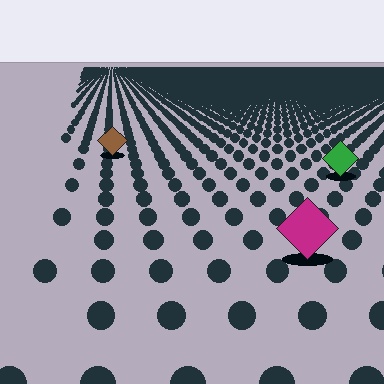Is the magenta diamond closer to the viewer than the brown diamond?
Yes. The magenta diamond is closer — you can tell from the texture gradient: the ground texture is coarser near it.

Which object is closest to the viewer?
The magenta diamond is closest. The texture marks near it are larger and more spread out.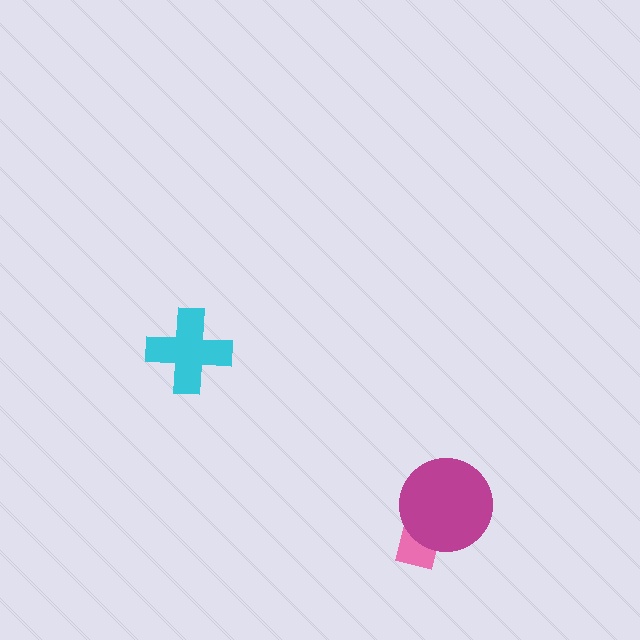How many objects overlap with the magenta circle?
1 object overlaps with the magenta circle.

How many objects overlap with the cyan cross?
0 objects overlap with the cyan cross.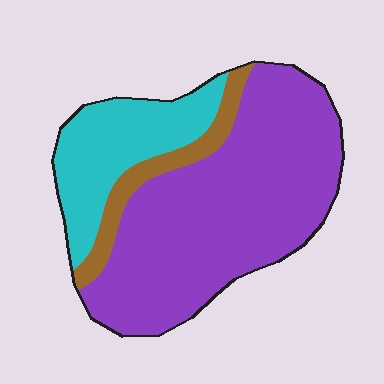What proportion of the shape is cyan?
Cyan takes up about one quarter (1/4) of the shape.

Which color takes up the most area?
Purple, at roughly 65%.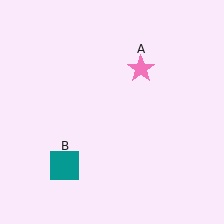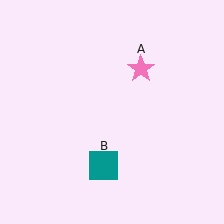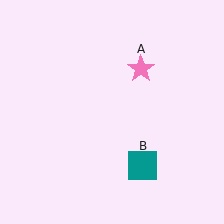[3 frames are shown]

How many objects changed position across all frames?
1 object changed position: teal square (object B).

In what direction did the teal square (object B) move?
The teal square (object B) moved right.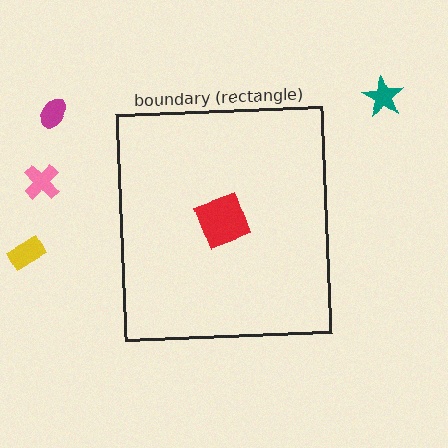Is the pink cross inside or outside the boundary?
Outside.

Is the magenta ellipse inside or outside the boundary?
Outside.